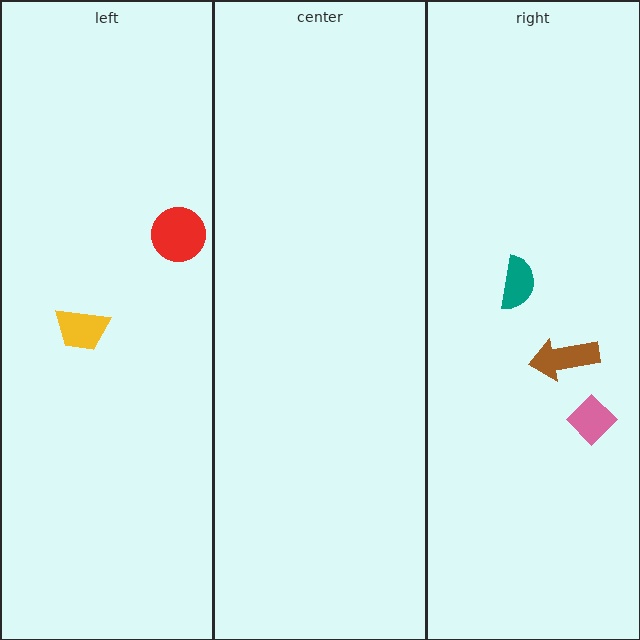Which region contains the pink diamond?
The right region.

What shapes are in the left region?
The yellow trapezoid, the red circle.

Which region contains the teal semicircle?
The right region.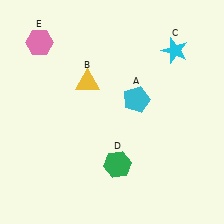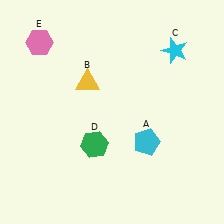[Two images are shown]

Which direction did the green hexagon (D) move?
The green hexagon (D) moved left.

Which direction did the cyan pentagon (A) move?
The cyan pentagon (A) moved down.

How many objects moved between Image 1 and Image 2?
2 objects moved between the two images.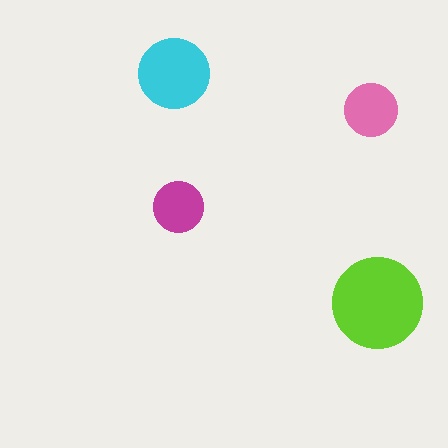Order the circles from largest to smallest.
the lime one, the cyan one, the pink one, the magenta one.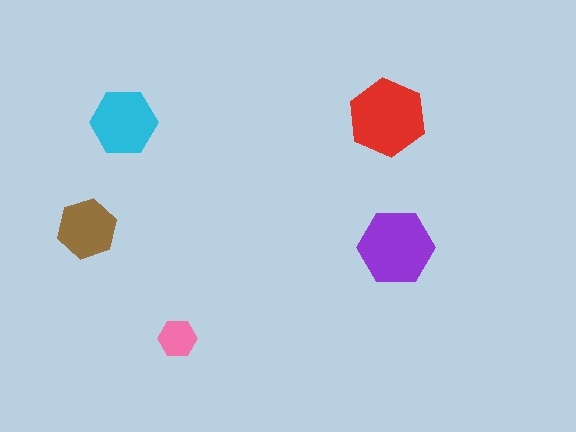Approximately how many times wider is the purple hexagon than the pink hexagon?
About 2 times wider.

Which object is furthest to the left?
The brown hexagon is leftmost.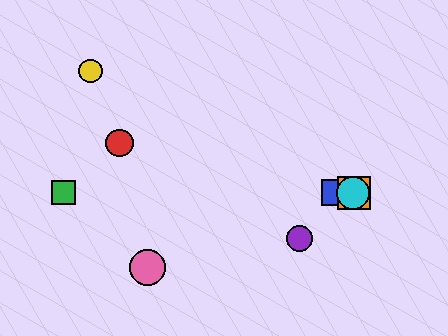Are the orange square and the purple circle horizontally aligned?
No, the orange square is at y≈193 and the purple circle is at y≈238.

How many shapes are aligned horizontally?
4 shapes (the blue square, the green square, the orange square, the cyan circle) are aligned horizontally.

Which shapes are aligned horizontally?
The blue square, the green square, the orange square, the cyan circle are aligned horizontally.